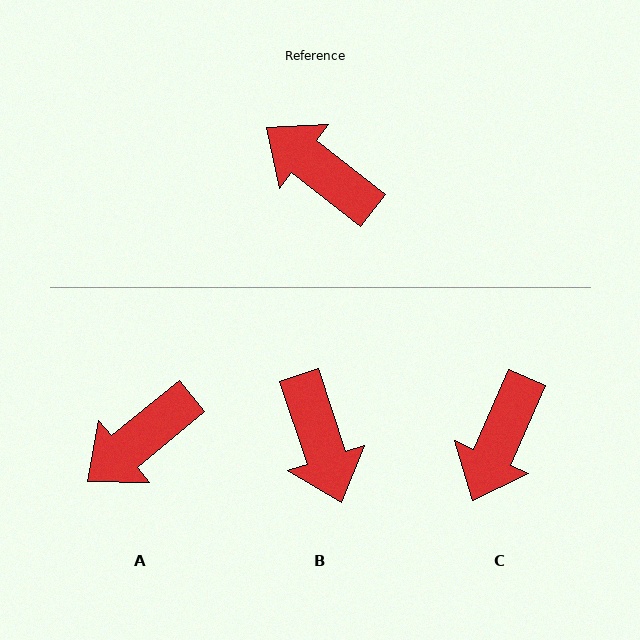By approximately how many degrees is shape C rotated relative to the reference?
Approximately 104 degrees counter-clockwise.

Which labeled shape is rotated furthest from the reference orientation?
B, about 146 degrees away.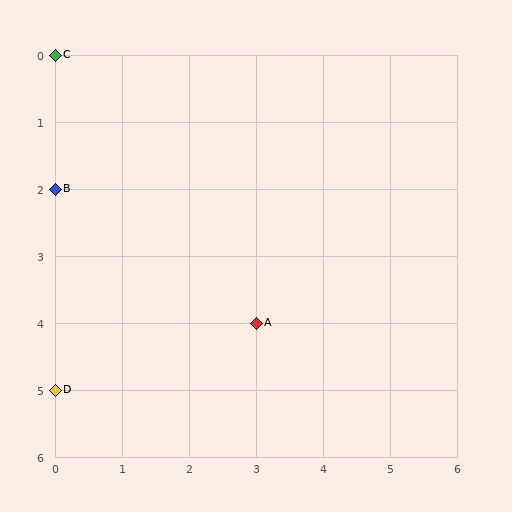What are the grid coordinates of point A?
Point A is at grid coordinates (3, 4).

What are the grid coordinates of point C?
Point C is at grid coordinates (0, 0).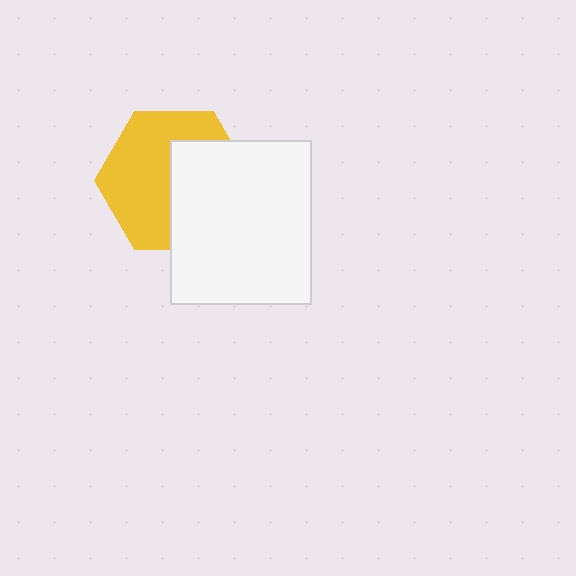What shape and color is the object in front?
The object in front is a white rectangle.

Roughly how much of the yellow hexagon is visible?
About half of it is visible (roughly 55%).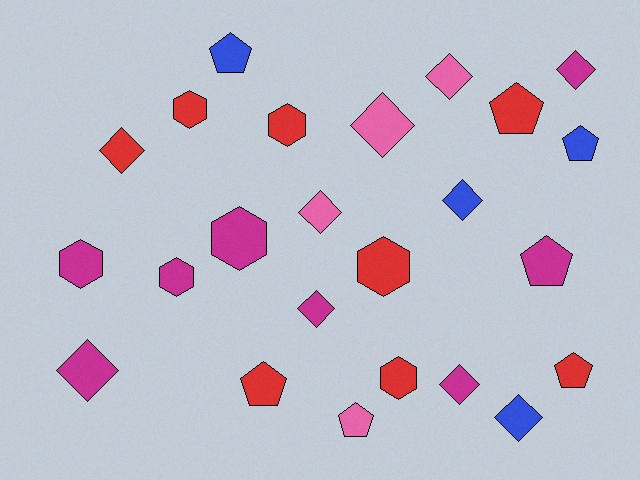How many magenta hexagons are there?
There are 3 magenta hexagons.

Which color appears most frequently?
Magenta, with 8 objects.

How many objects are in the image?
There are 24 objects.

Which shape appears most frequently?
Diamond, with 10 objects.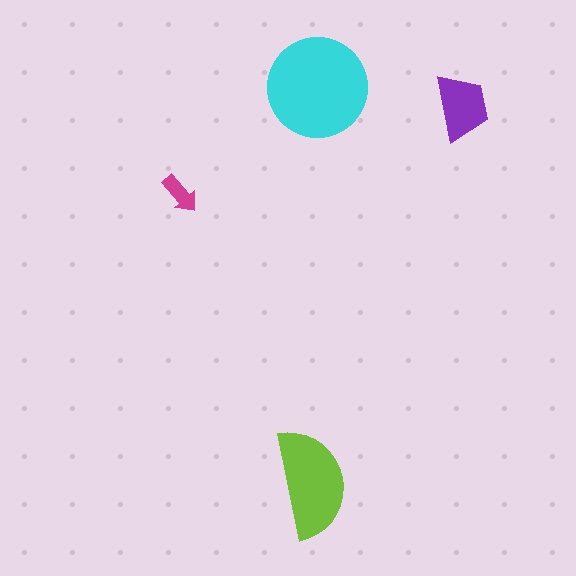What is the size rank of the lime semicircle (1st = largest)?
2nd.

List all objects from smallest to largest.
The magenta arrow, the purple trapezoid, the lime semicircle, the cyan circle.